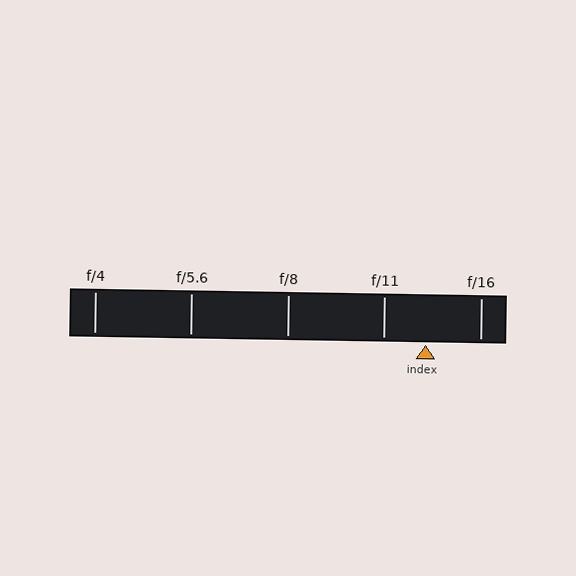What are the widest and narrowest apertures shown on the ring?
The widest aperture shown is f/4 and the narrowest is f/16.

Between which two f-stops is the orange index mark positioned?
The index mark is between f/11 and f/16.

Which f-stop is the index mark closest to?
The index mark is closest to f/11.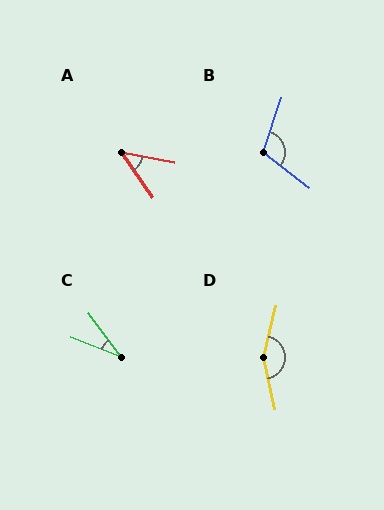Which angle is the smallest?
C, at approximately 31 degrees.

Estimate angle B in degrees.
Approximately 108 degrees.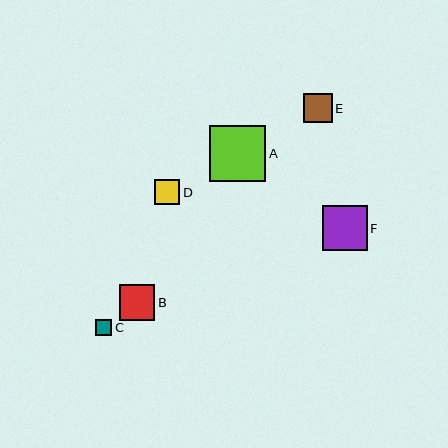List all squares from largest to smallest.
From largest to smallest: A, F, B, E, D, C.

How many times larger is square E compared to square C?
Square E is approximately 1.8 times the size of square C.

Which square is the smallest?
Square C is the smallest with a size of approximately 16 pixels.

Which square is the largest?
Square A is the largest with a size of approximately 56 pixels.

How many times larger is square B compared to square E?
Square B is approximately 1.2 times the size of square E.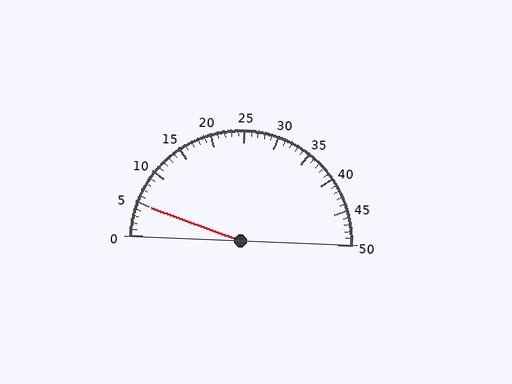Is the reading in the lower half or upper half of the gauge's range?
The reading is in the lower half of the range (0 to 50).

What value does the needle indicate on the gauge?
The needle indicates approximately 5.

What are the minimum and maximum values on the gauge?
The gauge ranges from 0 to 50.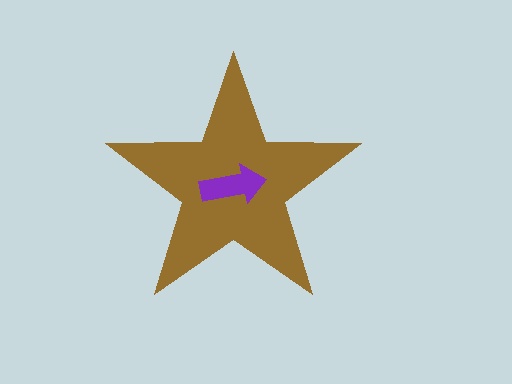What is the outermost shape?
The brown star.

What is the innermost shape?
The purple arrow.